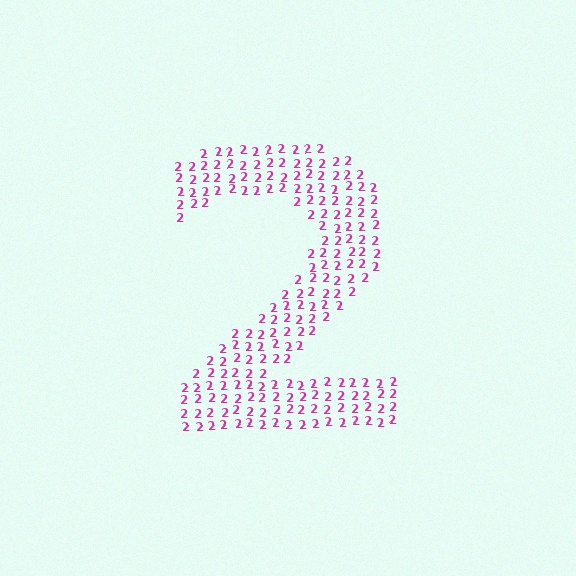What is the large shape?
The large shape is the digit 2.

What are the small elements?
The small elements are digit 2's.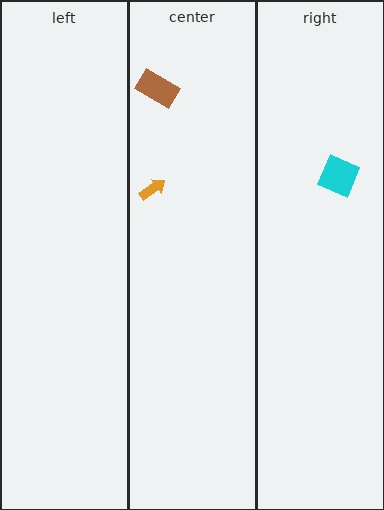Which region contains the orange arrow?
The center region.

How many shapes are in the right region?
1.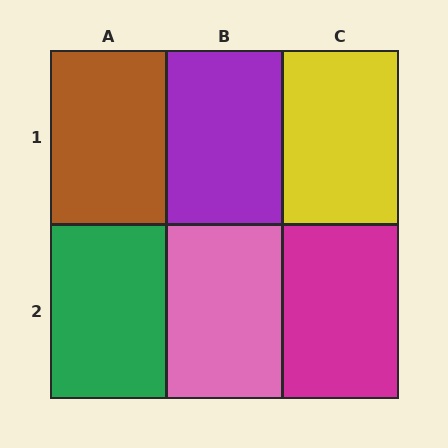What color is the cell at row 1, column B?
Purple.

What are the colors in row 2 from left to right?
Green, pink, magenta.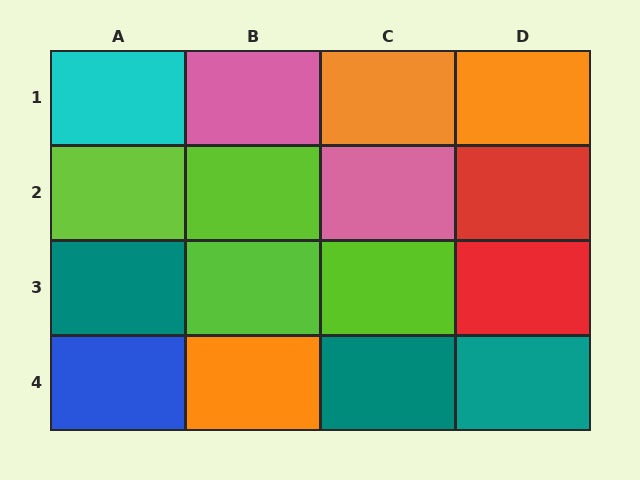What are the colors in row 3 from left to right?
Teal, lime, lime, red.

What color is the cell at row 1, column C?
Orange.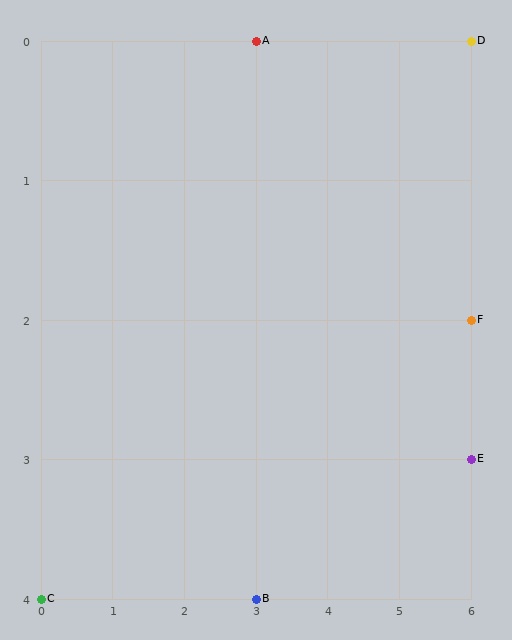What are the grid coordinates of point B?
Point B is at grid coordinates (3, 4).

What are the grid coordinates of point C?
Point C is at grid coordinates (0, 4).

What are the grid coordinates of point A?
Point A is at grid coordinates (3, 0).